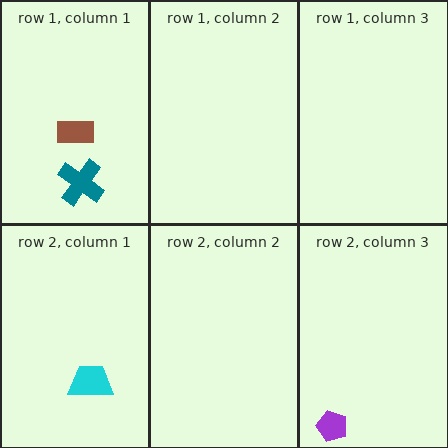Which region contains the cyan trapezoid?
The row 2, column 1 region.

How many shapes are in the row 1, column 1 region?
2.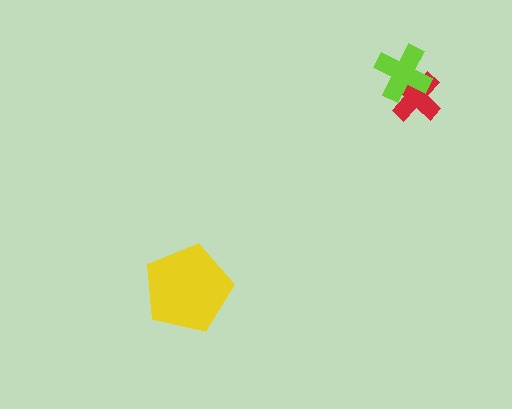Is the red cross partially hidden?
Yes, it is partially covered by another shape.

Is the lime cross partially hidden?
No, no other shape covers it.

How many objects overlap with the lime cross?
1 object overlaps with the lime cross.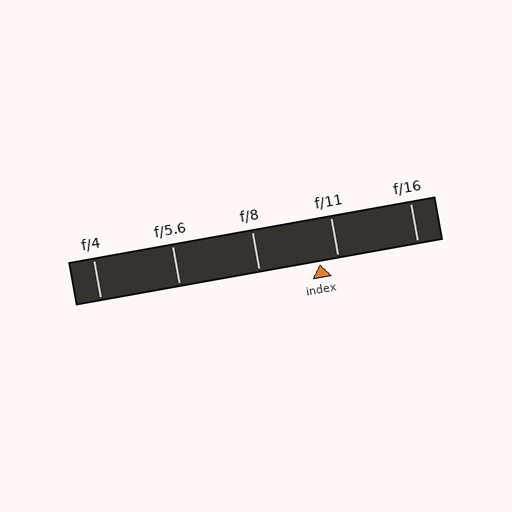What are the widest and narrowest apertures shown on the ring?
The widest aperture shown is f/4 and the narrowest is f/16.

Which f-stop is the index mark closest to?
The index mark is closest to f/11.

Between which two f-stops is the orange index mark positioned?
The index mark is between f/8 and f/11.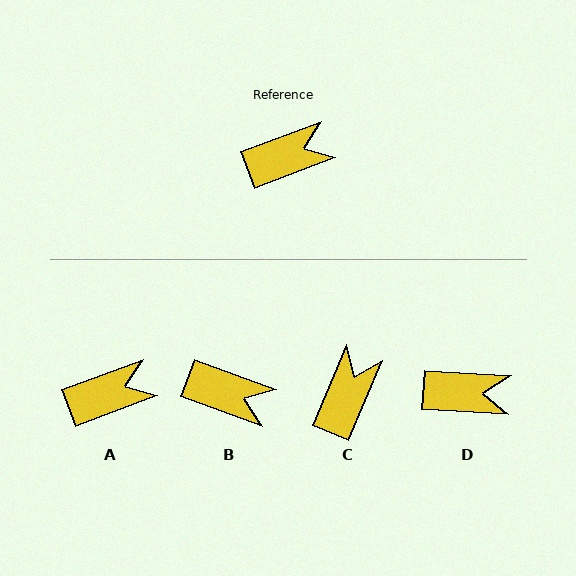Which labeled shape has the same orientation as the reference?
A.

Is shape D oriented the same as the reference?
No, it is off by about 24 degrees.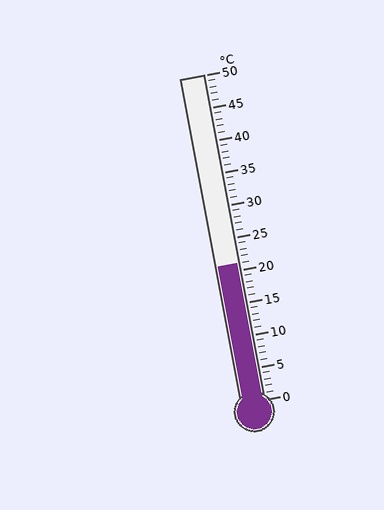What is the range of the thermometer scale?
The thermometer scale ranges from 0°C to 50°C.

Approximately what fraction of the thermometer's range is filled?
The thermometer is filled to approximately 40% of its range.